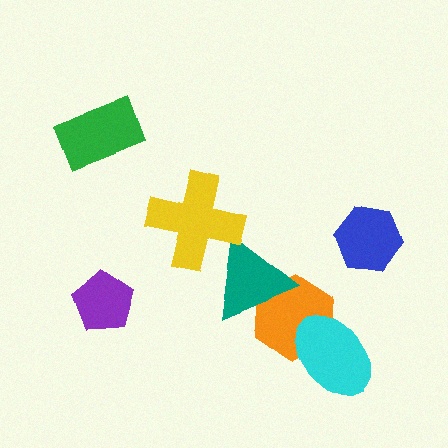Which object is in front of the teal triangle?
The yellow cross is in front of the teal triangle.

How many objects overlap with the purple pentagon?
0 objects overlap with the purple pentagon.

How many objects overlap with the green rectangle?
0 objects overlap with the green rectangle.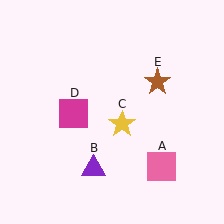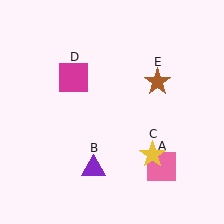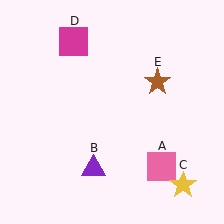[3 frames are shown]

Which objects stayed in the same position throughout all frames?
Pink square (object A) and purple triangle (object B) and brown star (object E) remained stationary.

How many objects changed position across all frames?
2 objects changed position: yellow star (object C), magenta square (object D).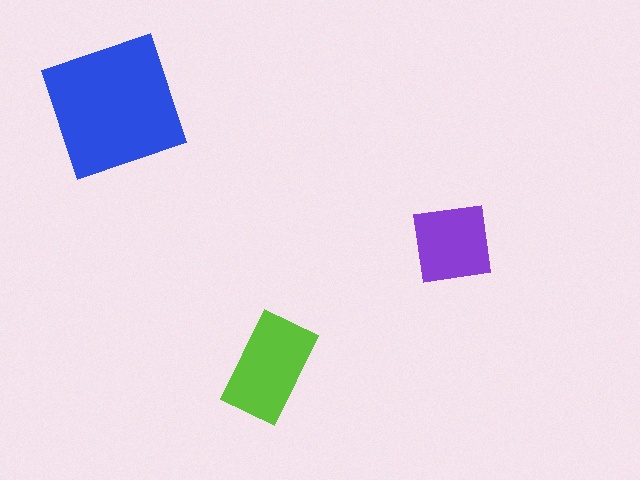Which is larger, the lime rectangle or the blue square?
The blue square.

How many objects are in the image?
There are 3 objects in the image.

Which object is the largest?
The blue square.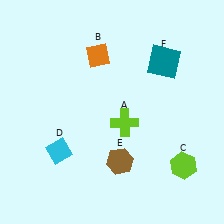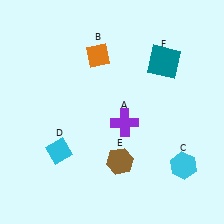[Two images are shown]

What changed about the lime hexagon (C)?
In Image 1, C is lime. In Image 2, it changed to cyan.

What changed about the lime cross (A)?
In Image 1, A is lime. In Image 2, it changed to purple.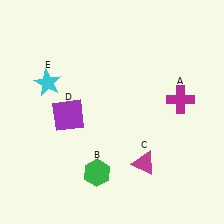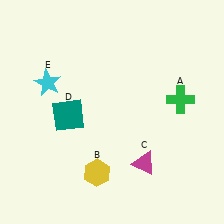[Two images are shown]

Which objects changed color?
A changed from magenta to green. B changed from green to yellow. D changed from purple to teal.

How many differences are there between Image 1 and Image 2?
There are 3 differences between the two images.